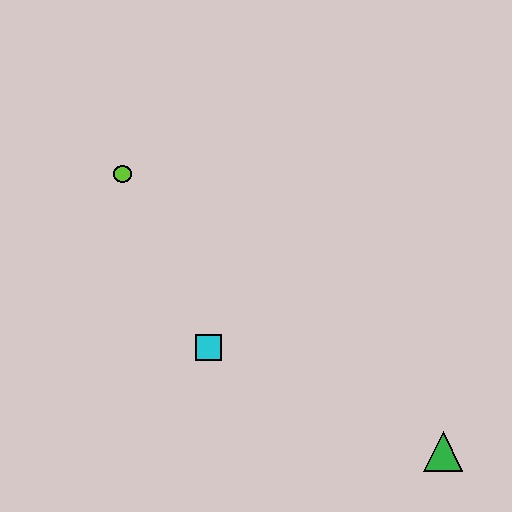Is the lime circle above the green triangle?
Yes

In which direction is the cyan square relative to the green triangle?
The cyan square is to the left of the green triangle.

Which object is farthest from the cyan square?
The green triangle is farthest from the cyan square.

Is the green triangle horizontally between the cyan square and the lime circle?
No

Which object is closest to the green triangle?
The cyan square is closest to the green triangle.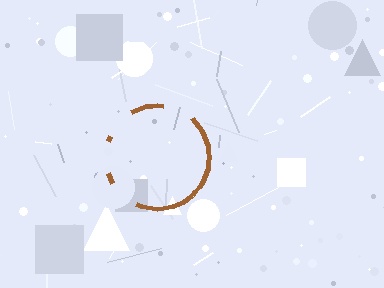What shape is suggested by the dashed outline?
The dashed outline suggests a circle.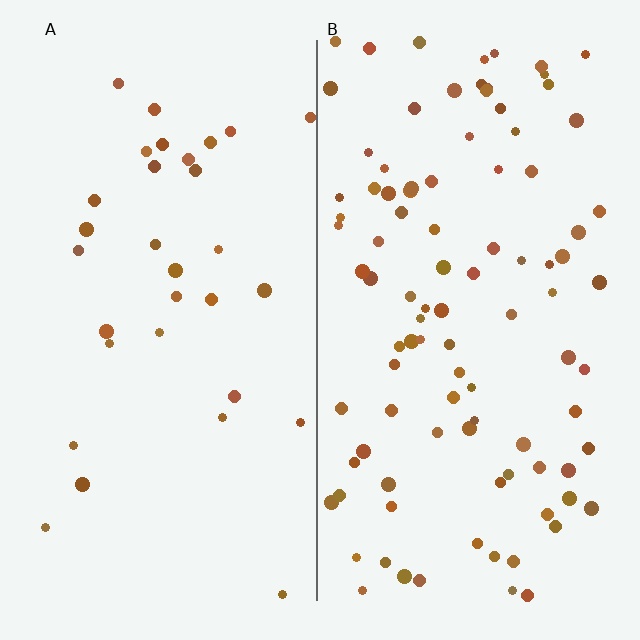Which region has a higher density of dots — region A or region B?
B (the right).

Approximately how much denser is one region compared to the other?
Approximately 3.2× — region B over region A.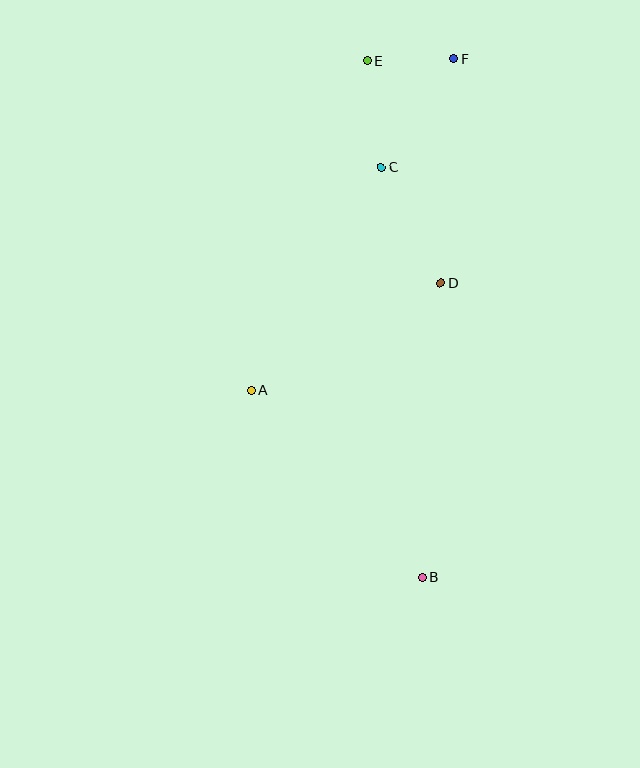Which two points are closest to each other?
Points E and F are closest to each other.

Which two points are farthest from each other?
Points B and E are farthest from each other.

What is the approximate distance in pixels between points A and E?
The distance between A and E is approximately 350 pixels.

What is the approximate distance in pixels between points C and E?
The distance between C and E is approximately 107 pixels.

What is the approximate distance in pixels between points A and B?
The distance between A and B is approximately 253 pixels.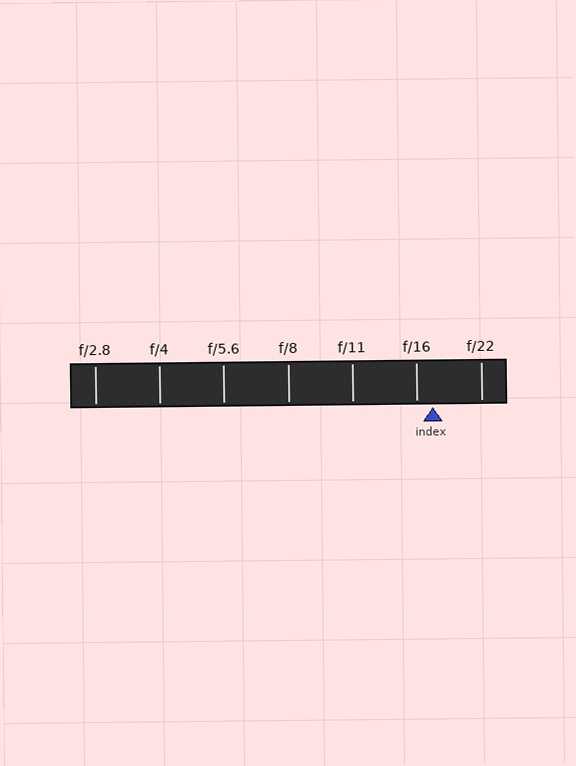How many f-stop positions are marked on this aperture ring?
There are 7 f-stop positions marked.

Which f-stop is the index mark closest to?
The index mark is closest to f/16.